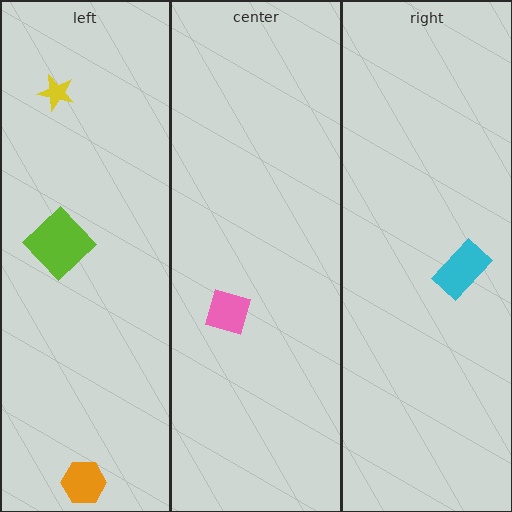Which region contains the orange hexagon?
The left region.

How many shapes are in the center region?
1.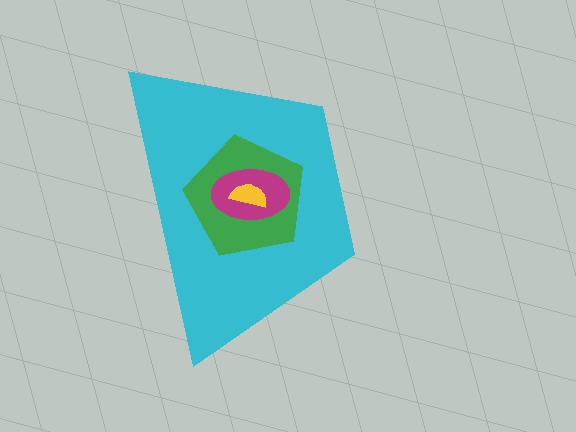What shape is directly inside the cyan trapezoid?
The green pentagon.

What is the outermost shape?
The cyan trapezoid.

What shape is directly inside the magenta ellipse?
The yellow semicircle.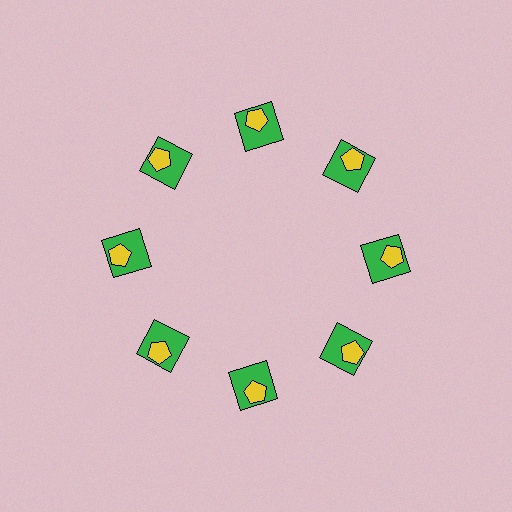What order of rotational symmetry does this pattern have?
This pattern has 8-fold rotational symmetry.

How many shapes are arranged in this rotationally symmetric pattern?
There are 16 shapes, arranged in 8 groups of 2.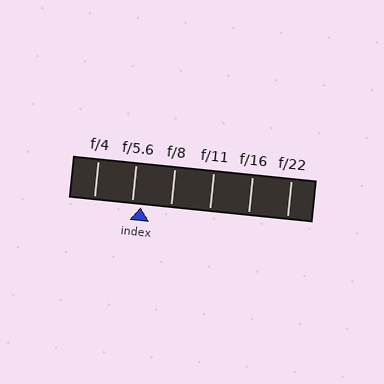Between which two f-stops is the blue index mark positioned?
The index mark is between f/5.6 and f/8.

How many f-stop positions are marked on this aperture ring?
There are 6 f-stop positions marked.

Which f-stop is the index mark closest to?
The index mark is closest to f/5.6.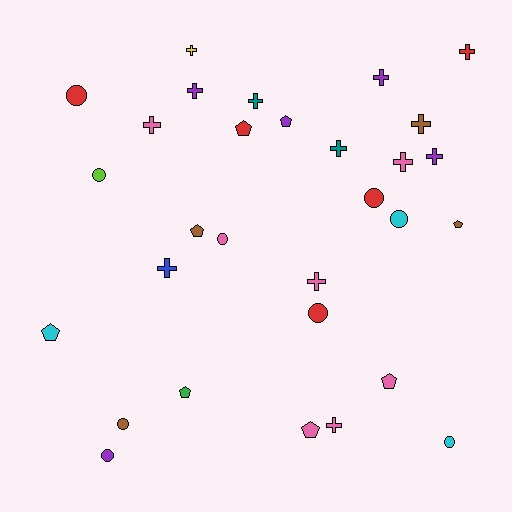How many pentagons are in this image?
There are 8 pentagons.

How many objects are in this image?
There are 30 objects.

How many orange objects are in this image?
There are no orange objects.